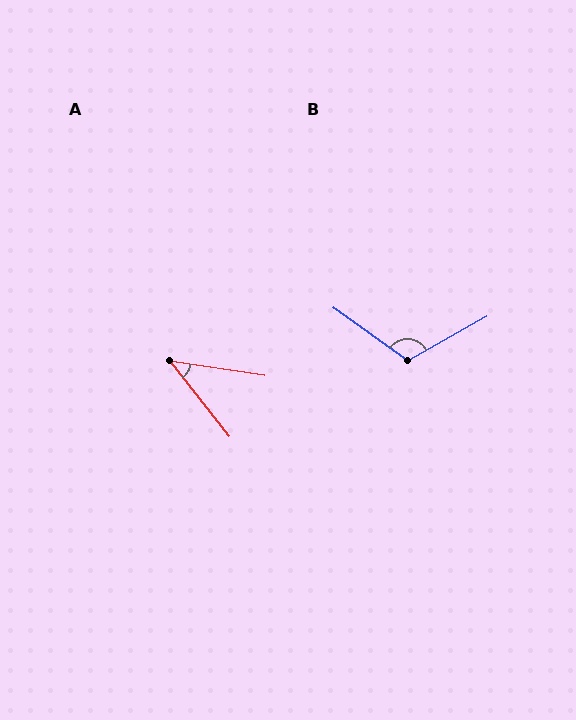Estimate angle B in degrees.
Approximately 115 degrees.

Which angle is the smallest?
A, at approximately 43 degrees.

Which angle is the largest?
B, at approximately 115 degrees.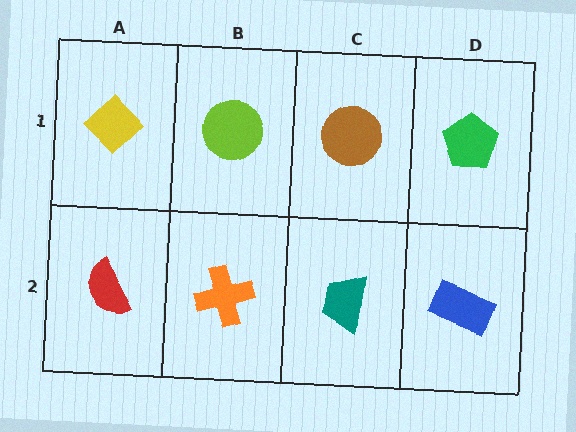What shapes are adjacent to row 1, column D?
A blue rectangle (row 2, column D), a brown circle (row 1, column C).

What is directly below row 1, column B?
An orange cross.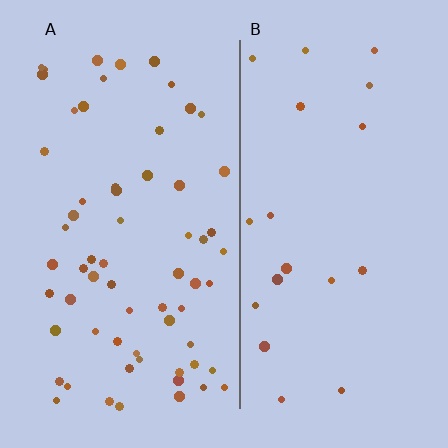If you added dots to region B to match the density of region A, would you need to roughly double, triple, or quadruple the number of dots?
Approximately triple.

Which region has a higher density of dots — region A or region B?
A (the left).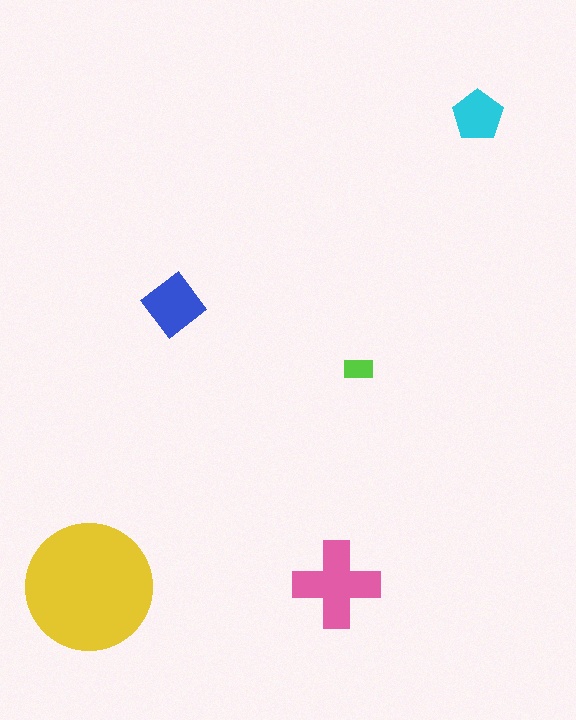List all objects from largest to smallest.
The yellow circle, the pink cross, the blue diamond, the cyan pentagon, the lime rectangle.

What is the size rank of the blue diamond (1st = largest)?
3rd.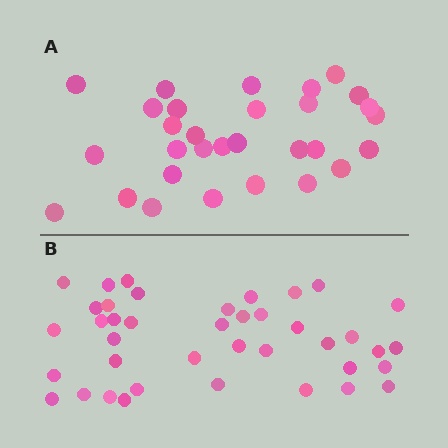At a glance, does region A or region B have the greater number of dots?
Region B (the bottom region) has more dots.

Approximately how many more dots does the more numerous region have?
Region B has roughly 10 or so more dots than region A.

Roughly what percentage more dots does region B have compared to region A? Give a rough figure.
About 35% more.